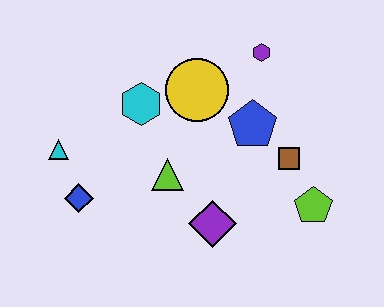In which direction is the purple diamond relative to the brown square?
The purple diamond is to the left of the brown square.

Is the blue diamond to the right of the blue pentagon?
No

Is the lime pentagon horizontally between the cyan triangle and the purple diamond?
No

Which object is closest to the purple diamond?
The lime triangle is closest to the purple diamond.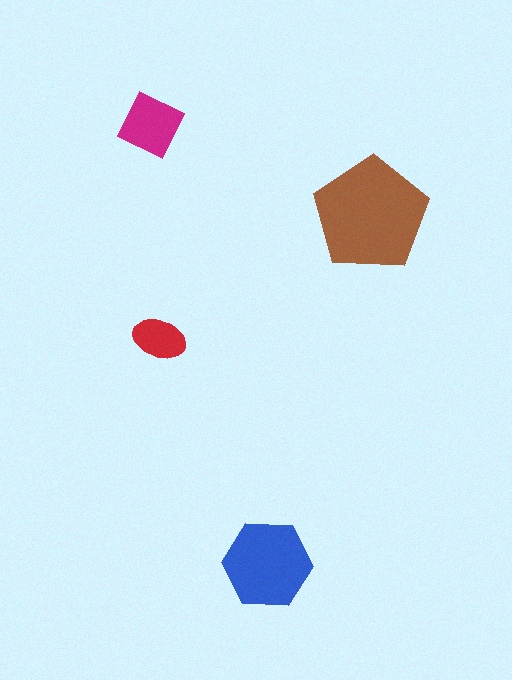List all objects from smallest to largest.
The red ellipse, the magenta diamond, the blue hexagon, the brown pentagon.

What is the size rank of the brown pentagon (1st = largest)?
1st.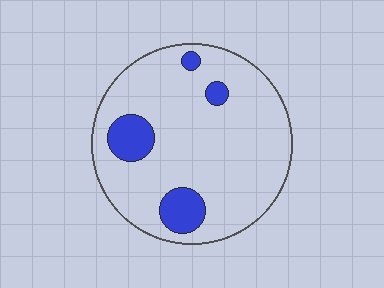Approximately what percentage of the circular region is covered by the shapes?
Approximately 15%.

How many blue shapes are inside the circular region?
4.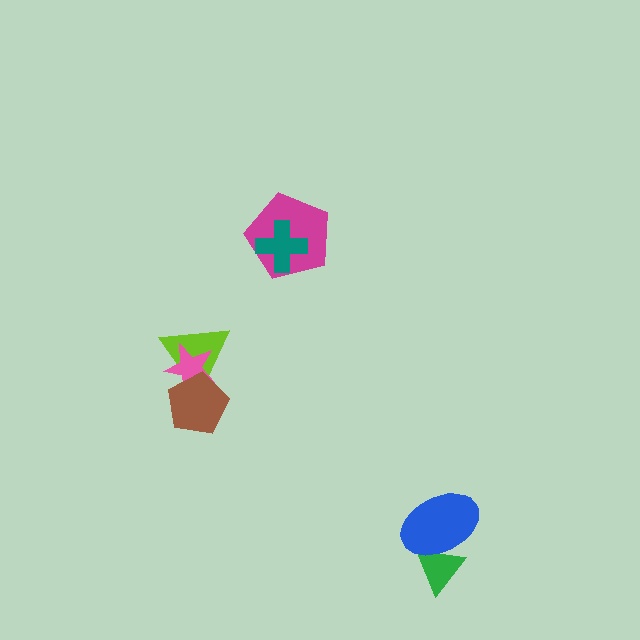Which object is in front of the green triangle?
The blue ellipse is in front of the green triangle.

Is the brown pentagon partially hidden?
No, no other shape covers it.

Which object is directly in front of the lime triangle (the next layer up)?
The pink star is directly in front of the lime triangle.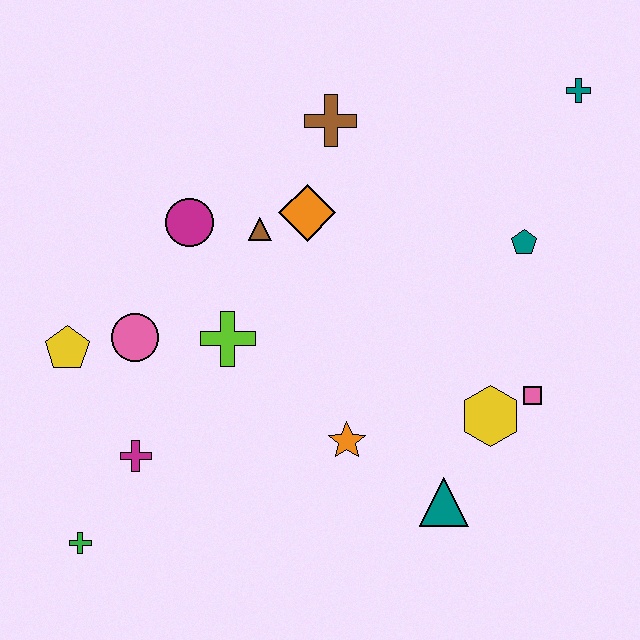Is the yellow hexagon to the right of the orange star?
Yes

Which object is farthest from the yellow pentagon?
The teal cross is farthest from the yellow pentagon.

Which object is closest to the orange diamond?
The brown triangle is closest to the orange diamond.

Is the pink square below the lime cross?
Yes